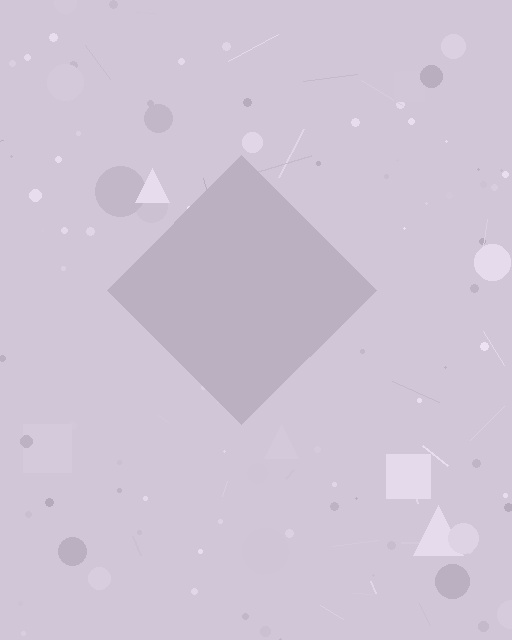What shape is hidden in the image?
A diamond is hidden in the image.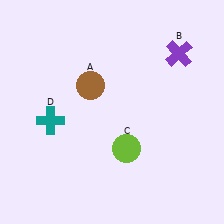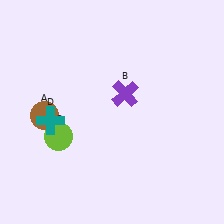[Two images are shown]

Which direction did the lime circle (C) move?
The lime circle (C) moved left.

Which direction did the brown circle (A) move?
The brown circle (A) moved left.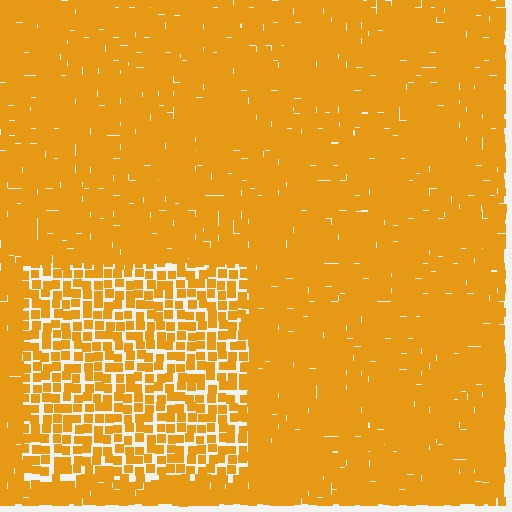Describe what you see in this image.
The image contains small orange elements arranged at two different densities. A rectangle-shaped region is visible where the elements are less densely packed than the surrounding area.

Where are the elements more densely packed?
The elements are more densely packed outside the rectangle boundary.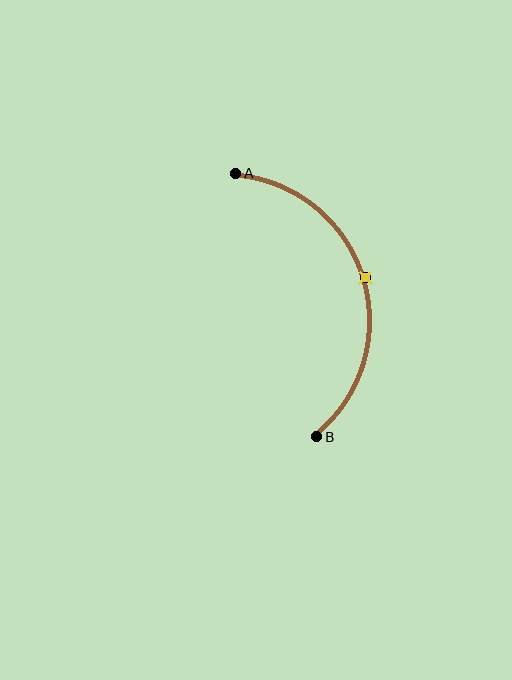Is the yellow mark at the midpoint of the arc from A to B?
Yes. The yellow mark lies on the arc at equal arc-length from both A and B — it is the arc midpoint.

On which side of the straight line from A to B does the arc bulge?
The arc bulges to the right of the straight line connecting A and B.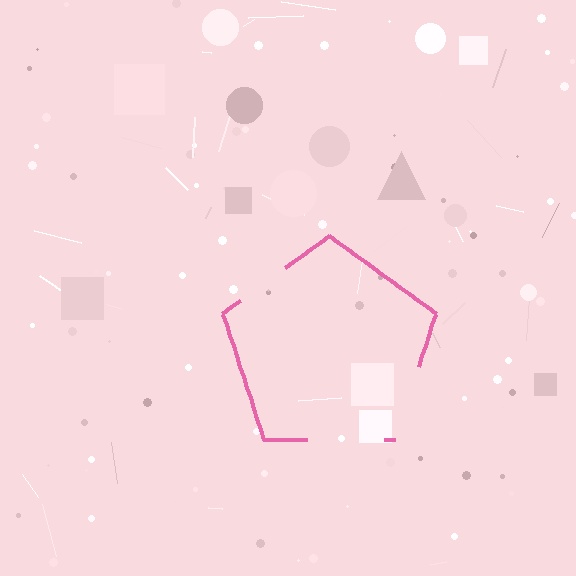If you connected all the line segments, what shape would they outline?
They would outline a pentagon.